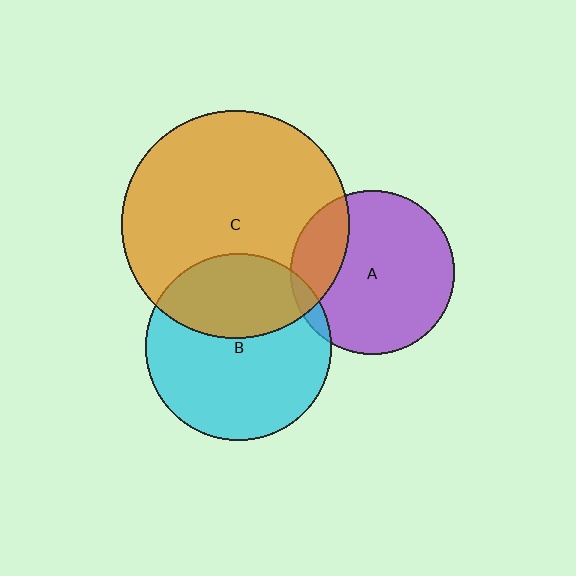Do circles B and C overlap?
Yes.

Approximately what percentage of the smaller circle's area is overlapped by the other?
Approximately 35%.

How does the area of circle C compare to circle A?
Approximately 1.9 times.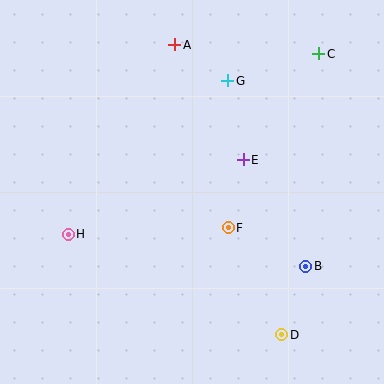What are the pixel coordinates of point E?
Point E is at (243, 160).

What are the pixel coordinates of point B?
Point B is at (306, 266).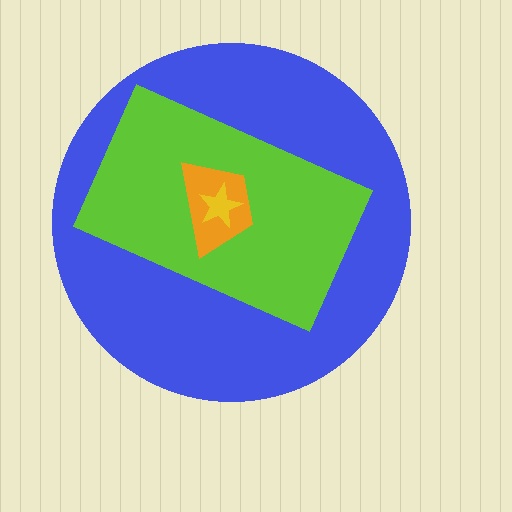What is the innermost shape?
The yellow star.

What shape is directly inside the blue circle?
The lime rectangle.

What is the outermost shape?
The blue circle.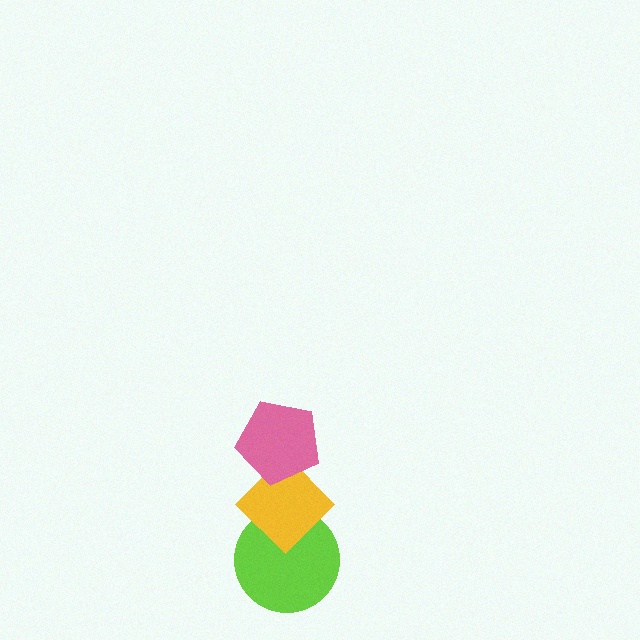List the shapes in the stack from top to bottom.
From top to bottom: the pink pentagon, the yellow diamond, the lime circle.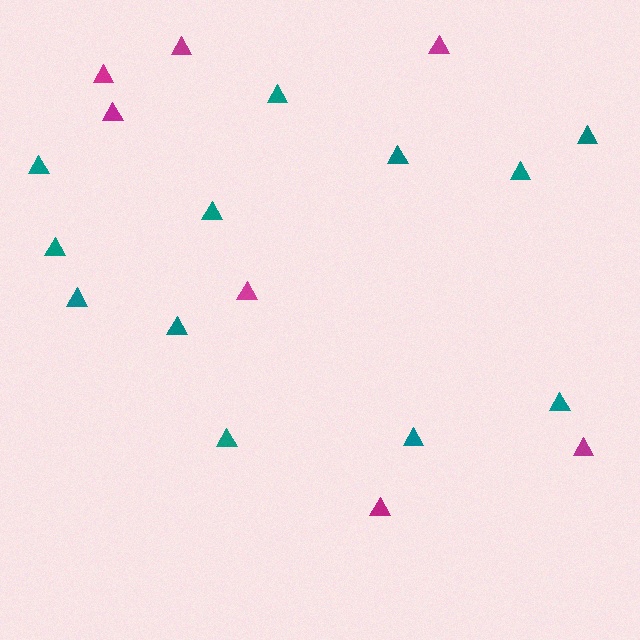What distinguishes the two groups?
There are 2 groups: one group of magenta triangles (7) and one group of teal triangles (12).